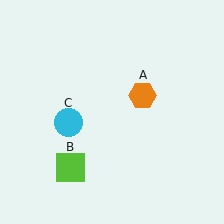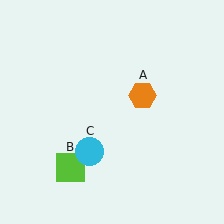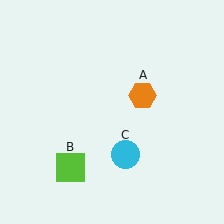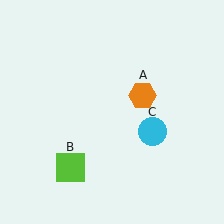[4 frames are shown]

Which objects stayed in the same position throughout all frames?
Orange hexagon (object A) and lime square (object B) remained stationary.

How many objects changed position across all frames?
1 object changed position: cyan circle (object C).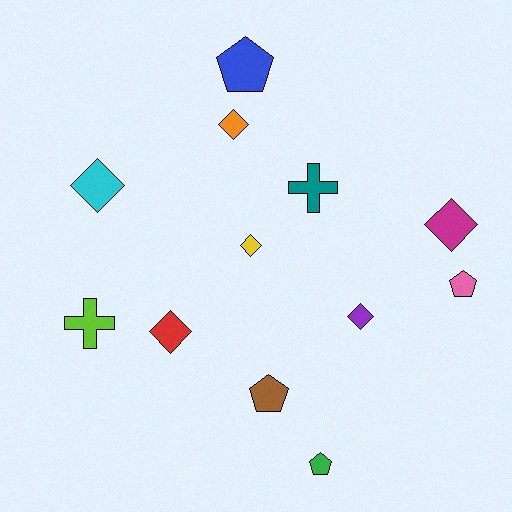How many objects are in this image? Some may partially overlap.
There are 12 objects.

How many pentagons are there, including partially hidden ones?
There are 4 pentagons.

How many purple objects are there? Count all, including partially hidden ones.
There is 1 purple object.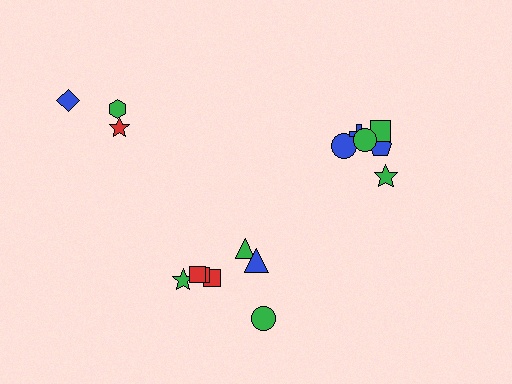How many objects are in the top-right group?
There are 7 objects.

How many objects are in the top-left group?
There are 3 objects.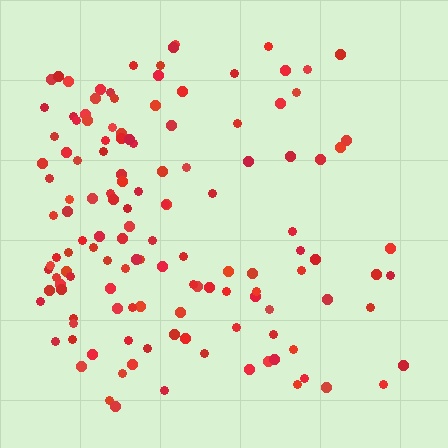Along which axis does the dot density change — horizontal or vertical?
Horizontal.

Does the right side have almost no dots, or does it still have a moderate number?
Still a moderate number, just noticeably fewer than the left.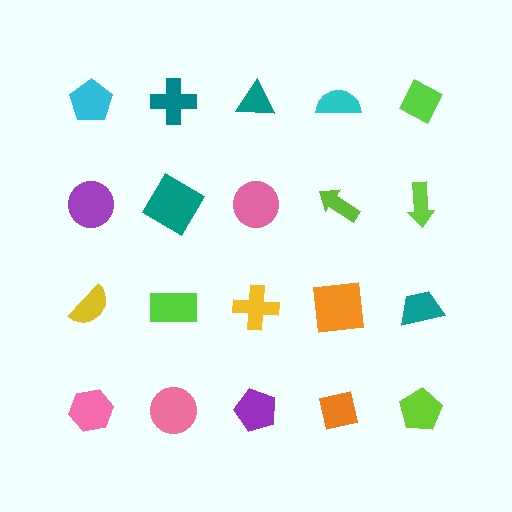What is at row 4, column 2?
A pink circle.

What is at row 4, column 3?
A purple pentagon.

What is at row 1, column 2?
A teal cross.